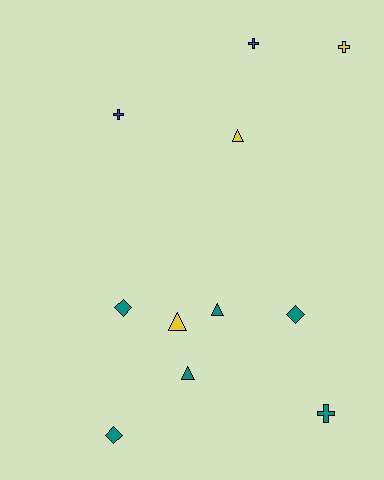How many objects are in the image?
There are 11 objects.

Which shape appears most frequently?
Cross, with 4 objects.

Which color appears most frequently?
Teal, with 6 objects.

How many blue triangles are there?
There are no blue triangles.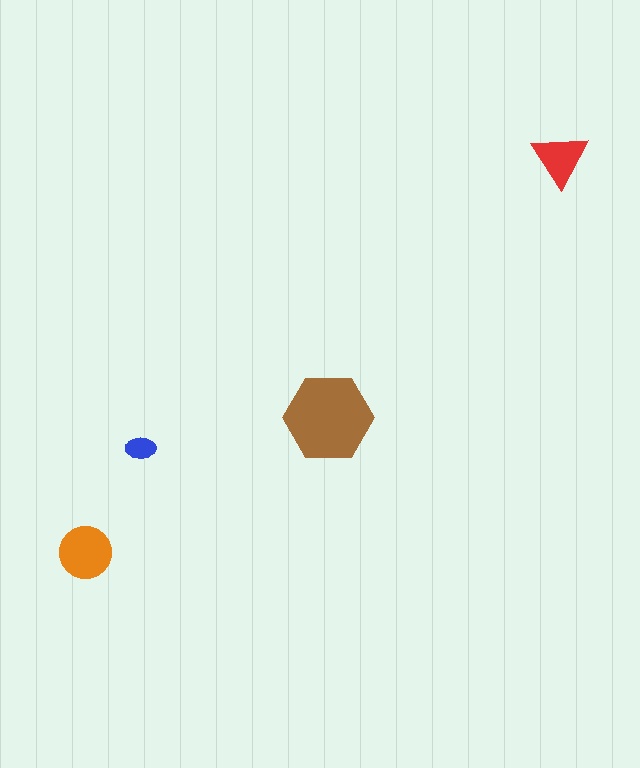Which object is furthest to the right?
The red triangle is rightmost.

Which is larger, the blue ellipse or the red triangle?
The red triangle.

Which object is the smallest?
The blue ellipse.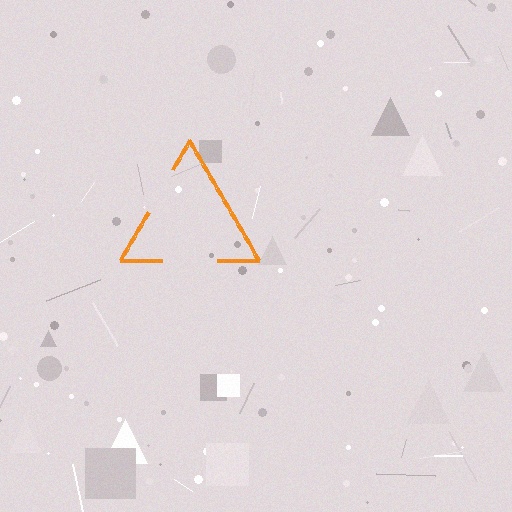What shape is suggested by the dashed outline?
The dashed outline suggests a triangle.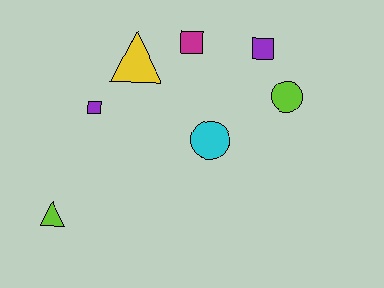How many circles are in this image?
There are 2 circles.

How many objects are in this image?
There are 7 objects.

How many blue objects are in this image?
There are no blue objects.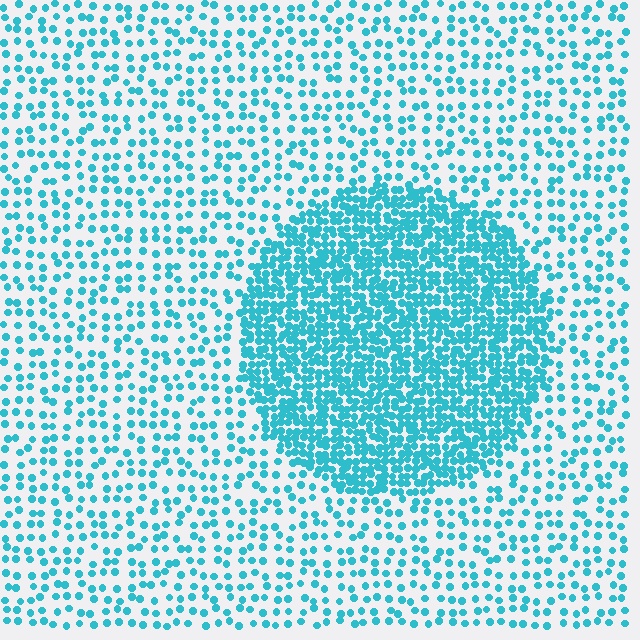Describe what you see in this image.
The image contains small cyan elements arranged at two different densities. A circle-shaped region is visible where the elements are more densely packed than the surrounding area.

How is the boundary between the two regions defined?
The boundary is defined by a change in element density (approximately 2.7x ratio). All elements are the same color, size, and shape.